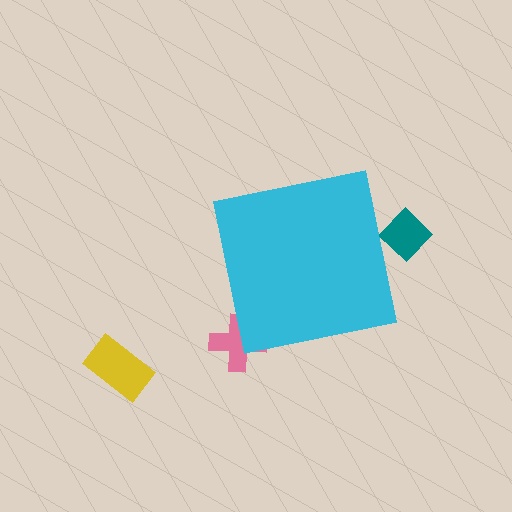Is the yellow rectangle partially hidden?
No, the yellow rectangle is fully visible.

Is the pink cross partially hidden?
Yes, the pink cross is partially hidden behind the cyan square.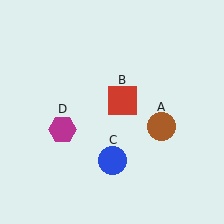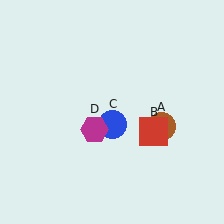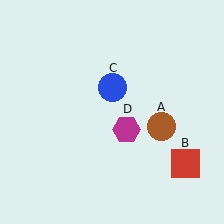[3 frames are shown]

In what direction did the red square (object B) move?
The red square (object B) moved down and to the right.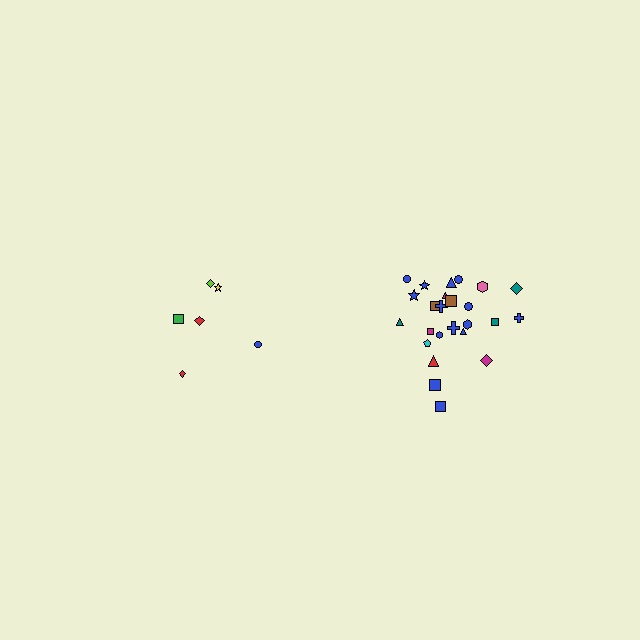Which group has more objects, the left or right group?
The right group.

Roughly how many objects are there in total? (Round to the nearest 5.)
Roughly 30 objects in total.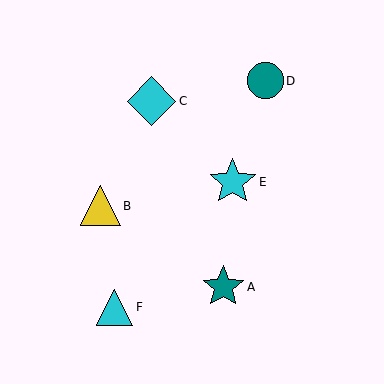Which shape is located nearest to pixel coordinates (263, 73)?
The teal circle (labeled D) at (265, 81) is nearest to that location.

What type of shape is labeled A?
Shape A is a teal star.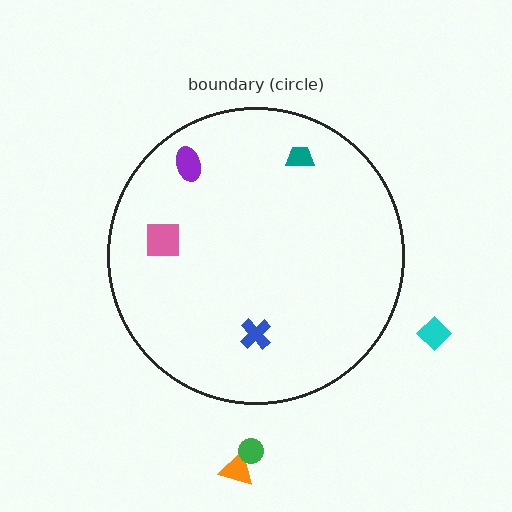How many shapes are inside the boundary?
4 inside, 3 outside.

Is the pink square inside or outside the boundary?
Inside.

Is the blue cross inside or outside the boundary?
Inside.